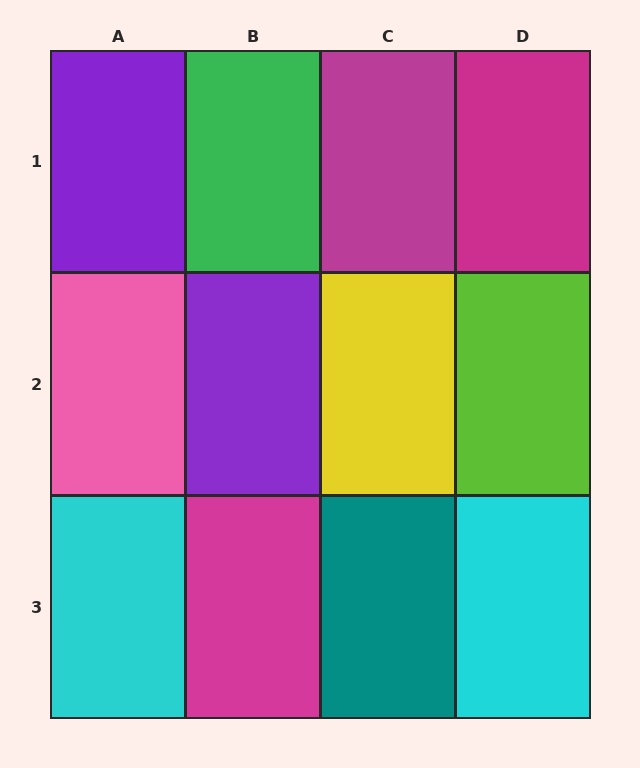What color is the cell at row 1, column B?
Green.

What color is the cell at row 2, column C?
Yellow.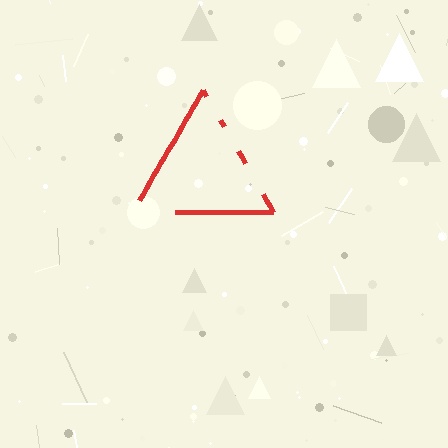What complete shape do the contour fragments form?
The contour fragments form a triangle.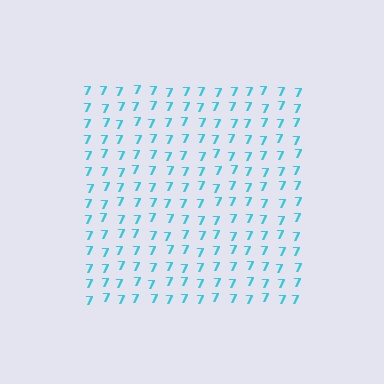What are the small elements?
The small elements are digit 7's.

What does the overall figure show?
The overall figure shows a square.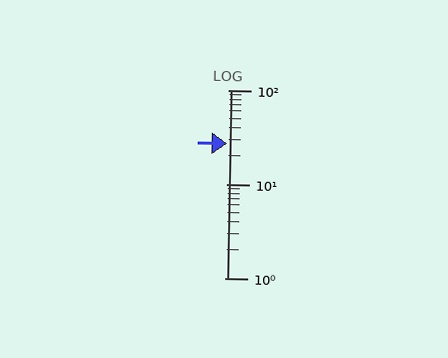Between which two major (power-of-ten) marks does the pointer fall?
The pointer is between 10 and 100.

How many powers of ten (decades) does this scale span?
The scale spans 2 decades, from 1 to 100.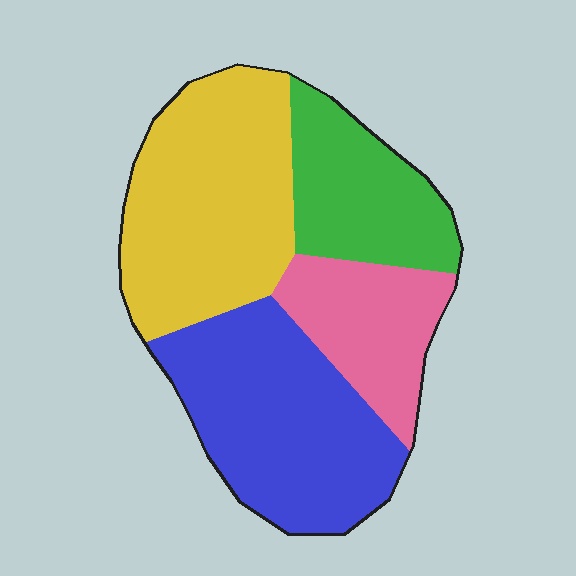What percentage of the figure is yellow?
Yellow covers roughly 35% of the figure.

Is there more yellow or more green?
Yellow.